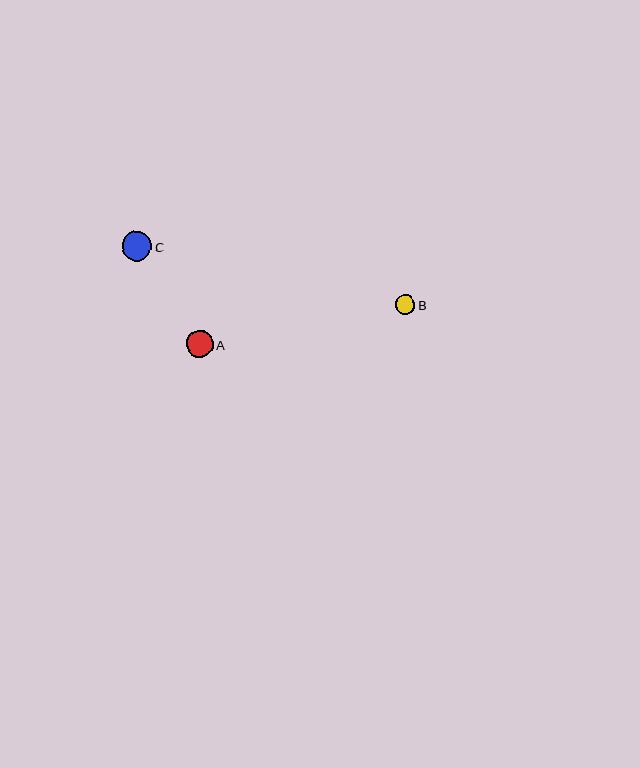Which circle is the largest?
Circle C is the largest with a size of approximately 30 pixels.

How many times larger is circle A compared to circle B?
Circle A is approximately 1.4 times the size of circle B.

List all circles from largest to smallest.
From largest to smallest: C, A, B.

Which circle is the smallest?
Circle B is the smallest with a size of approximately 20 pixels.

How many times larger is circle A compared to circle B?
Circle A is approximately 1.4 times the size of circle B.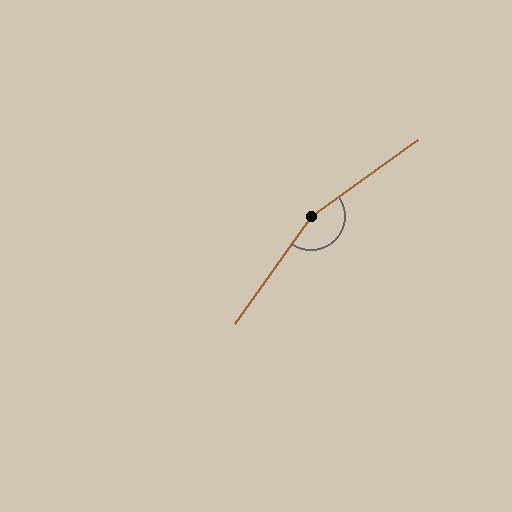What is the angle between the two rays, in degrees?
Approximately 161 degrees.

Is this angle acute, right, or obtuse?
It is obtuse.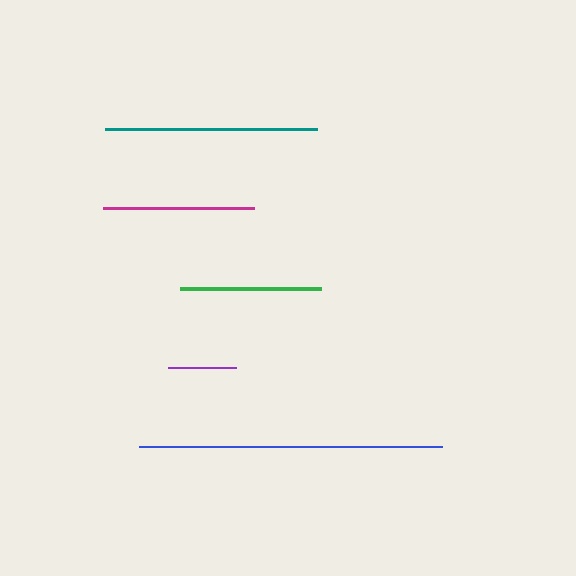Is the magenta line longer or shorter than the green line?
The magenta line is longer than the green line.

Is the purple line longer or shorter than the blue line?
The blue line is longer than the purple line.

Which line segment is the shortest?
The purple line is the shortest at approximately 68 pixels.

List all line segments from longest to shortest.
From longest to shortest: blue, teal, magenta, green, purple.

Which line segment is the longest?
The blue line is the longest at approximately 303 pixels.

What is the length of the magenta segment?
The magenta segment is approximately 151 pixels long.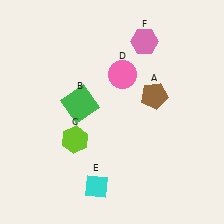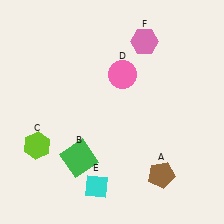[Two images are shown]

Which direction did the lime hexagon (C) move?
The lime hexagon (C) moved left.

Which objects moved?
The objects that moved are: the brown pentagon (A), the green square (B), the lime hexagon (C).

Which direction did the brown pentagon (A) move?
The brown pentagon (A) moved down.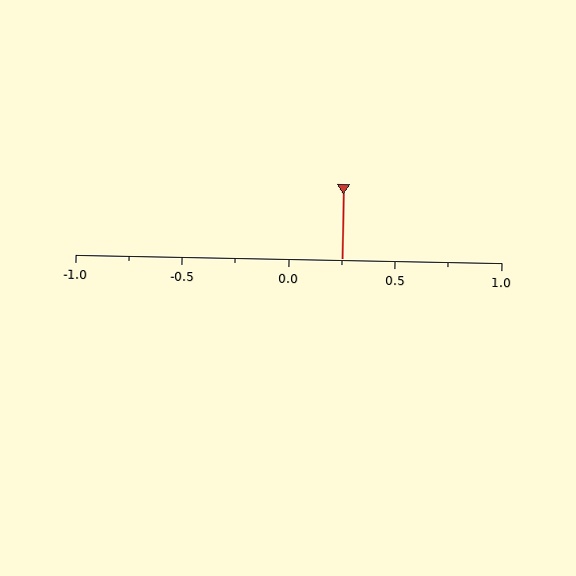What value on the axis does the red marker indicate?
The marker indicates approximately 0.25.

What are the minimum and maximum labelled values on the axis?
The axis runs from -1.0 to 1.0.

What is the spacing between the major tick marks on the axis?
The major ticks are spaced 0.5 apart.